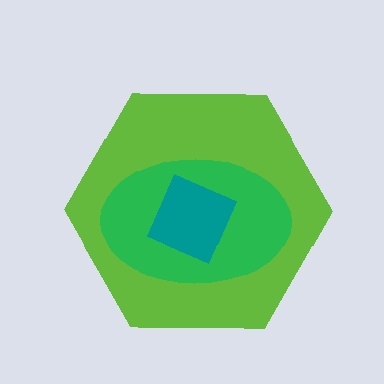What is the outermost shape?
The lime hexagon.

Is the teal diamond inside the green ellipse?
Yes.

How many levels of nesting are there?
3.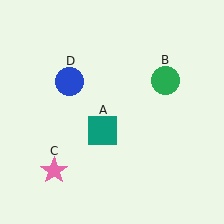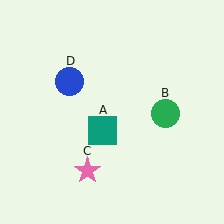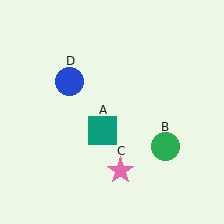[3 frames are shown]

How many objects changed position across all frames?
2 objects changed position: green circle (object B), pink star (object C).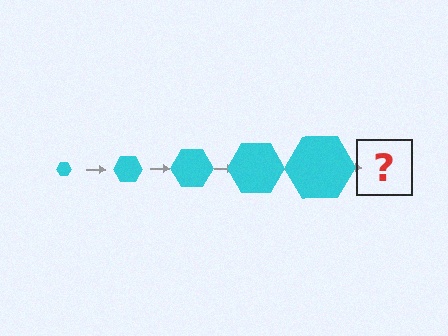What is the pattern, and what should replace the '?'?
The pattern is that the hexagon gets progressively larger each step. The '?' should be a cyan hexagon, larger than the previous one.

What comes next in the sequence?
The next element should be a cyan hexagon, larger than the previous one.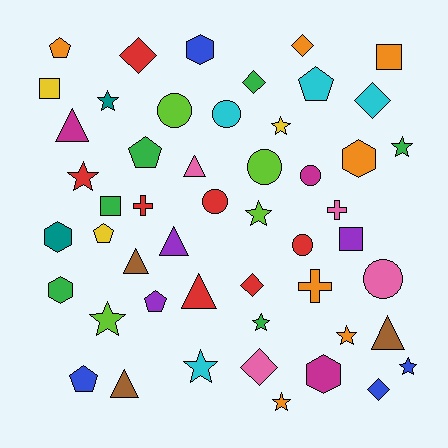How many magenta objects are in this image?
There are 3 magenta objects.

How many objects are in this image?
There are 50 objects.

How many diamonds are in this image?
There are 7 diamonds.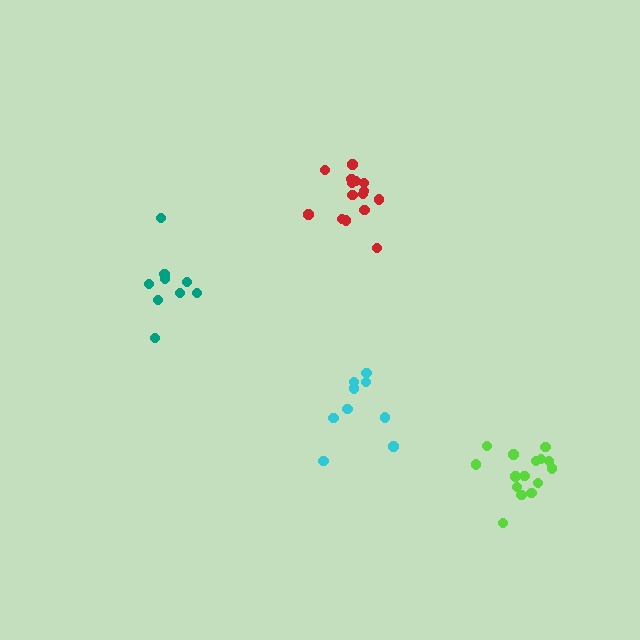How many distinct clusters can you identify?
There are 4 distinct clusters.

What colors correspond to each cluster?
The clusters are colored: cyan, red, teal, lime.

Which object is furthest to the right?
The lime cluster is rightmost.